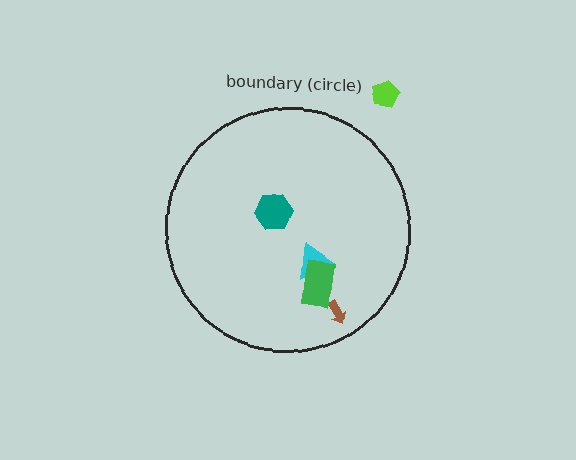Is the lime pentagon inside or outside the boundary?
Outside.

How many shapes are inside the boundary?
4 inside, 1 outside.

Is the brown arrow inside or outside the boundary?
Inside.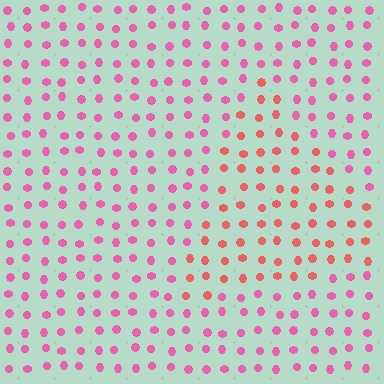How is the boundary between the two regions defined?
The boundary is defined purely by a slight shift in hue (about 34 degrees). Spacing, size, and orientation are identical on both sides.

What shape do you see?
I see a triangle.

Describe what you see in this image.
The image is filled with small pink elements in a uniform arrangement. A triangle-shaped region is visible where the elements are tinted to a slightly different hue, forming a subtle color boundary.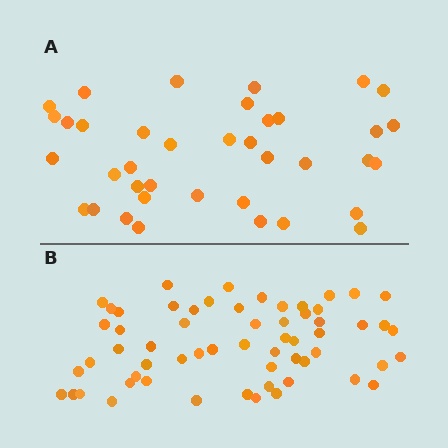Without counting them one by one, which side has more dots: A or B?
Region B (the bottom region) has more dots.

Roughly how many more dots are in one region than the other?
Region B has approximately 20 more dots than region A.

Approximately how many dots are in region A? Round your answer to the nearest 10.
About 40 dots. (The exact count is 38, which rounds to 40.)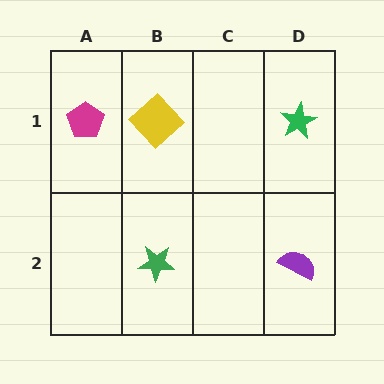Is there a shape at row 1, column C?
No, that cell is empty.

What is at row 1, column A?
A magenta pentagon.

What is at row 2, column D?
A purple semicircle.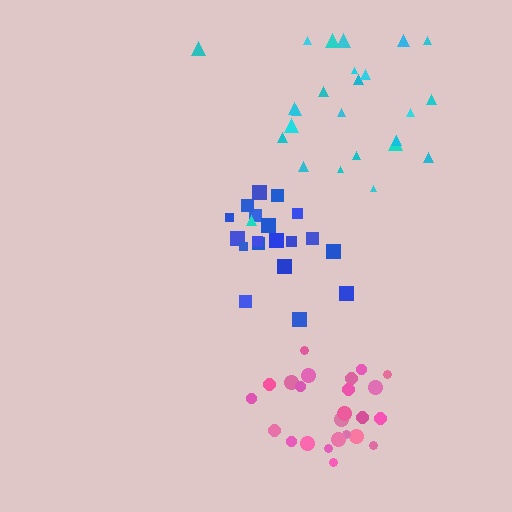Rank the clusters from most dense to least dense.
pink, blue, cyan.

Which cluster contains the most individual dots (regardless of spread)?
Cyan (25).